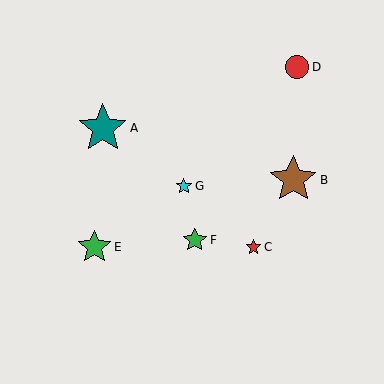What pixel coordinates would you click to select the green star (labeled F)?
Click at (195, 240) to select the green star F.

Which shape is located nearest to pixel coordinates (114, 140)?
The teal star (labeled A) at (103, 128) is nearest to that location.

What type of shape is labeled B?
Shape B is a brown star.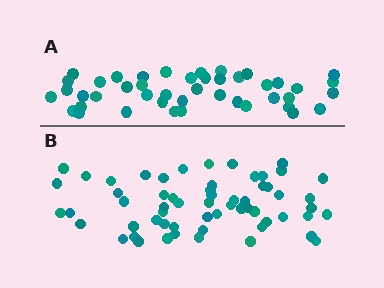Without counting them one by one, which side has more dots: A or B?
Region B (the bottom region) has more dots.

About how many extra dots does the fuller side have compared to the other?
Region B has approximately 15 more dots than region A.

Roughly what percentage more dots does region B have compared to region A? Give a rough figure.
About 35% more.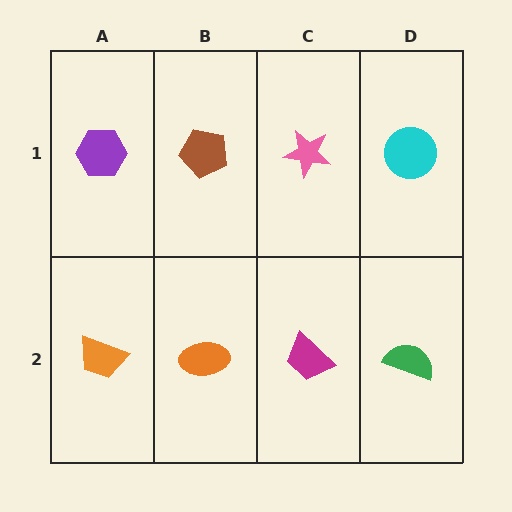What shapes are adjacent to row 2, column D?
A cyan circle (row 1, column D), a magenta trapezoid (row 2, column C).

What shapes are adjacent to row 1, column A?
An orange trapezoid (row 2, column A), a brown pentagon (row 1, column B).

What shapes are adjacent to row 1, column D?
A green semicircle (row 2, column D), a pink star (row 1, column C).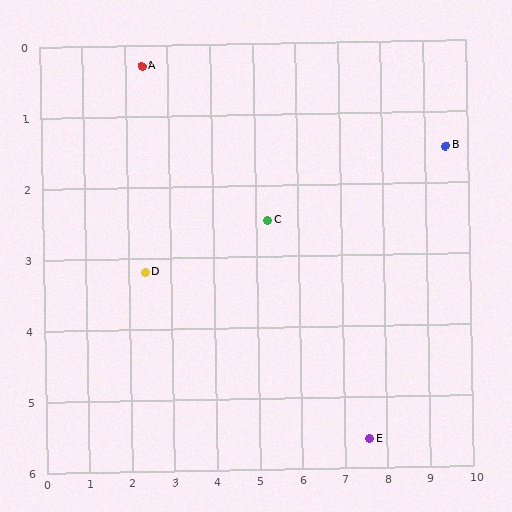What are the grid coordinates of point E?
Point E is at approximately (7.6, 5.6).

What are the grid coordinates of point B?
Point B is at approximately (9.5, 1.5).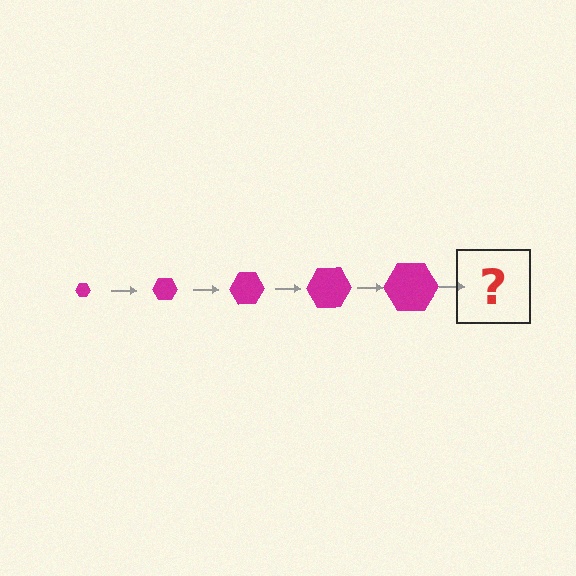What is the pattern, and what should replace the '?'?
The pattern is that the hexagon gets progressively larger each step. The '?' should be a magenta hexagon, larger than the previous one.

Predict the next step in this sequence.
The next step is a magenta hexagon, larger than the previous one.